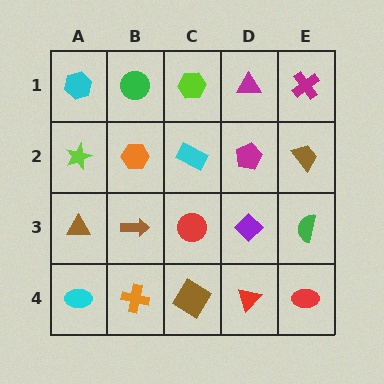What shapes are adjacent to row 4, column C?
A red circle (row 3, column C), an orange cross (row 4, column B), a red triangle (row 4, column D).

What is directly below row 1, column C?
A cyan rectangle.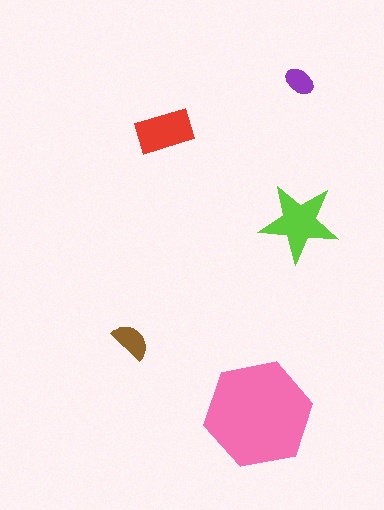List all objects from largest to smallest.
The pink hexagon, the lime star, the red rectangle, the brown semicircle, the purple ellipse.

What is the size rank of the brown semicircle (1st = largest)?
4th.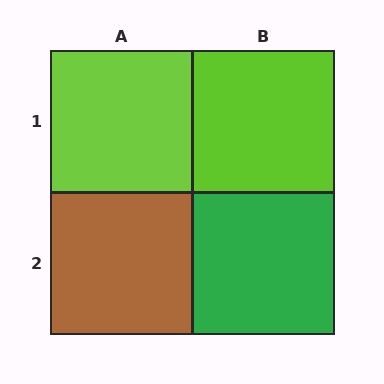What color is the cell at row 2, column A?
Brown.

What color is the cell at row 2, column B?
Green.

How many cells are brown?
1 cell is brown.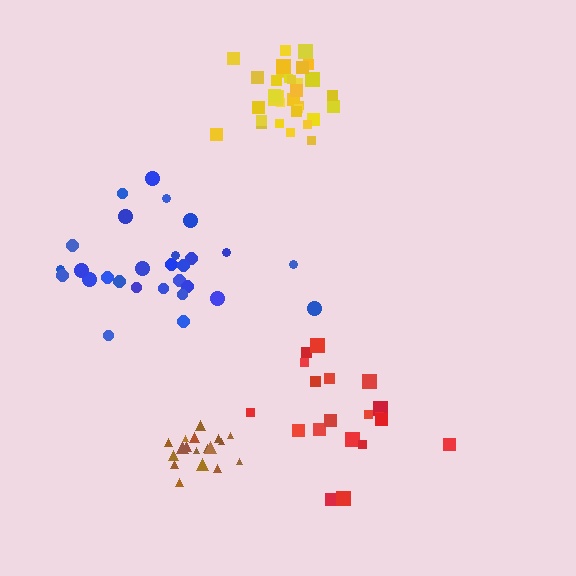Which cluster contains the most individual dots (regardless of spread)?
Yellow (35).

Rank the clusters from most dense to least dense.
yellow, brown, red, blue.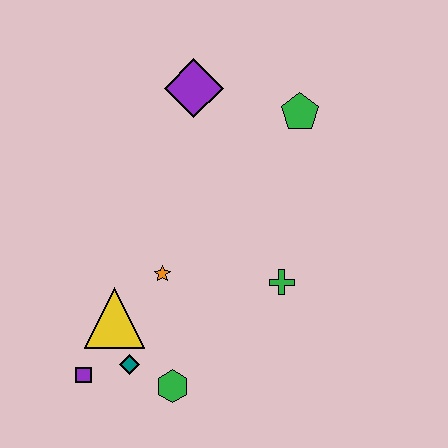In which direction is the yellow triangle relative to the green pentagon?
The yellow triangle is below the green pentagon.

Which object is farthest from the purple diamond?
The purple square is farthest from the purple diamond.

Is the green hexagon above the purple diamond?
No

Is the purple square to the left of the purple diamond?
Yes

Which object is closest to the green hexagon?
The teal diamond is closest to the green hexagon.